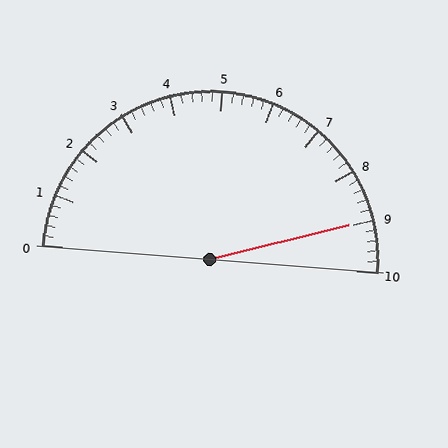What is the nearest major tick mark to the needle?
The nearest major tick mark is 9.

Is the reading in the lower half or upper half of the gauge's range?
The reading is in the upper half of the range (0 to 10).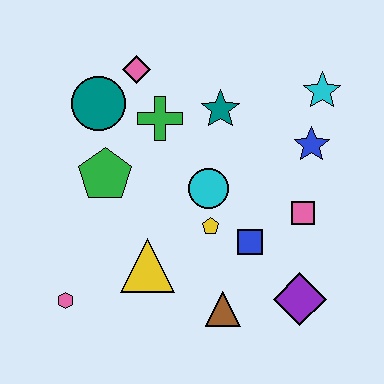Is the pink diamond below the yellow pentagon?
No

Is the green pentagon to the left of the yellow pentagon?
Yes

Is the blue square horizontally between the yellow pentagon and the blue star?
Yes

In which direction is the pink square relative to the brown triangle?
The pink square is above the brown triangle.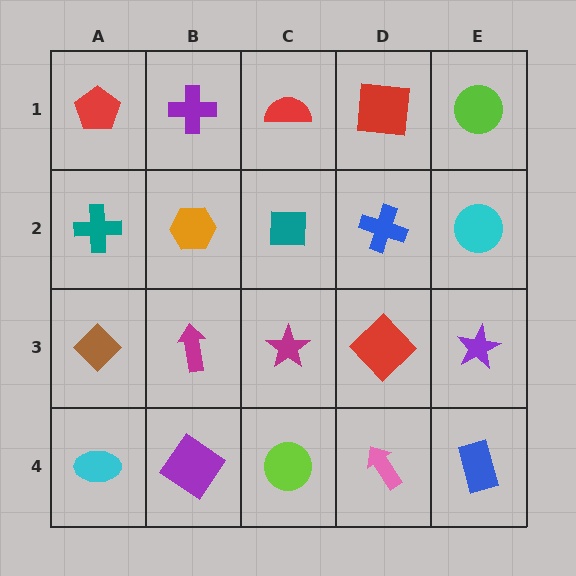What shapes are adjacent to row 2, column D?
A red square (row 1, column D), a red diamond (row 3, column D), a teal square (row 2, column C), a cyan circle (row 2, column E).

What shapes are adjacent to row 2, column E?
A lime circle (row 1, column E), a purple star (row 3, column E), a blue cross (row 2, column D).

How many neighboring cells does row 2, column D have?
4.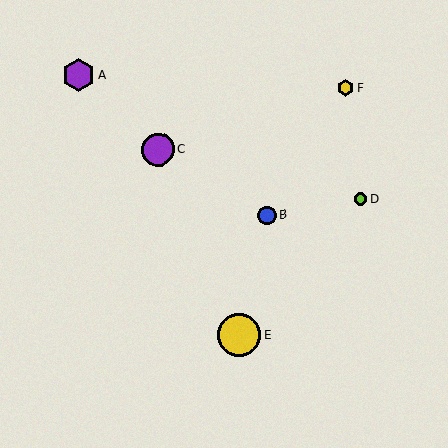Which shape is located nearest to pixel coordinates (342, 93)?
The yellow hexagon (labeled F) at (345, 88) is nearest to that location.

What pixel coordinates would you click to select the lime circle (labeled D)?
Click at (360, 199) to select the lime circle D.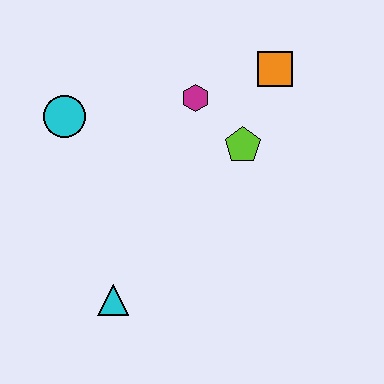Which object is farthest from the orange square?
The cyan triangle is farthest from the orange square.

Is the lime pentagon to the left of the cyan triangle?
No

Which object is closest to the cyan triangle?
The cyan circle is closest to the cyan triangle.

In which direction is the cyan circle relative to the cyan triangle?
The cyan circle is above the cyan triangle.